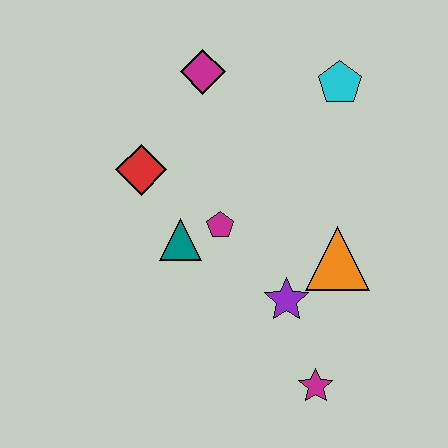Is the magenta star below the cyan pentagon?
Yes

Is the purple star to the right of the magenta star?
No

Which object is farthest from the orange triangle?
The magenta diamond is farthest from the orange triangle.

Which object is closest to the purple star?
The orange triangle is closest to the purple star.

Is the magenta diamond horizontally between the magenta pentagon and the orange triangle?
No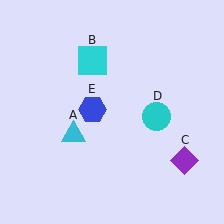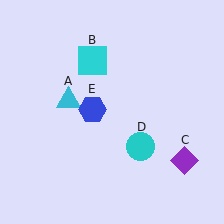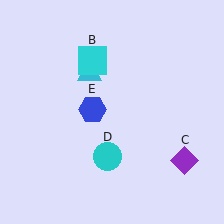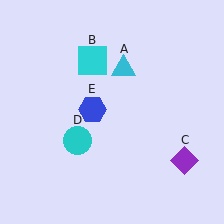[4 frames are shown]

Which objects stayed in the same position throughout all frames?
Cyan square (object B) and purple diamond (object C) and blue hexagon (object E) remained stationary.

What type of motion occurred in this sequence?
The cyan triangle (object A), cyan circle (object D) rotated clockwise around the center of the scene.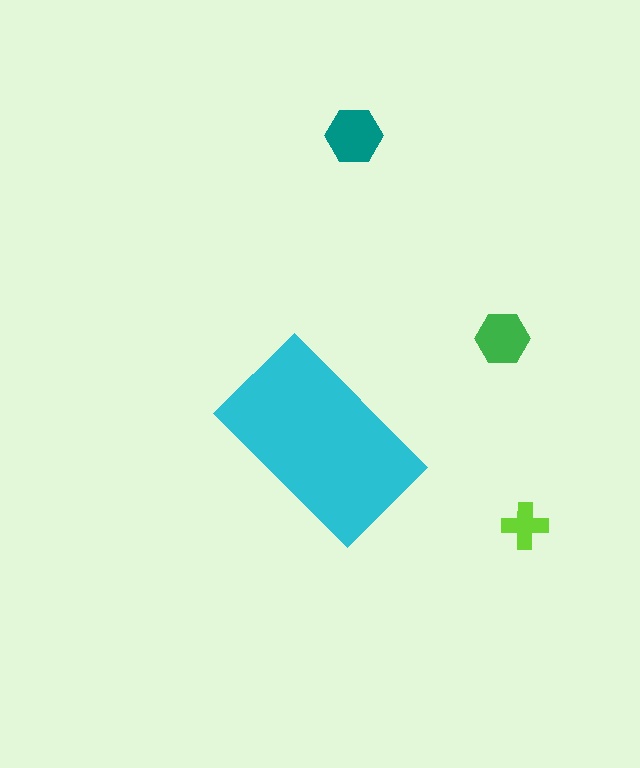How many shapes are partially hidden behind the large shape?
0 shapes are partially hidden.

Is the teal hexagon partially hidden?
No, the teal hexagon is fully visible.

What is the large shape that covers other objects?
A cyan rectangle.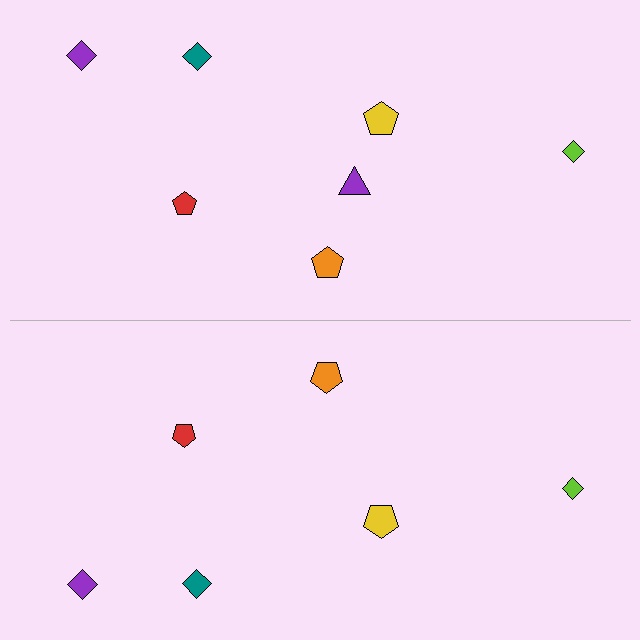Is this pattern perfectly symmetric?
No, the pattern is not perfectly symmetric. A purple triangle is missing from the bottom side.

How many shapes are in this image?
There are 13 shapes in this image.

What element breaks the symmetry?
A purple triangle is missing from the bottom side.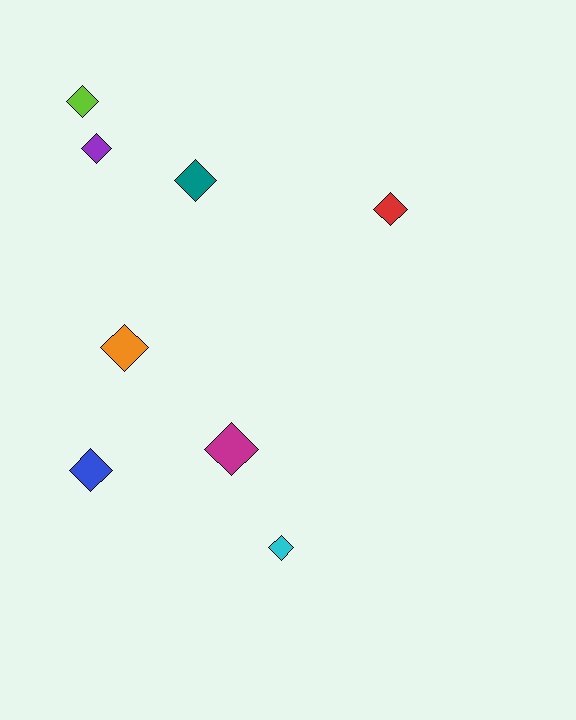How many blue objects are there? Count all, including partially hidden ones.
There is 1 blue object.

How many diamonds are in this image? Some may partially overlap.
There are 8 diamonds.